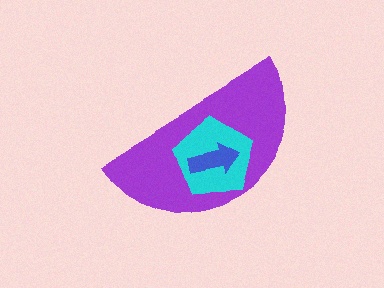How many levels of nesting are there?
3.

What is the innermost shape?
The blue arrow.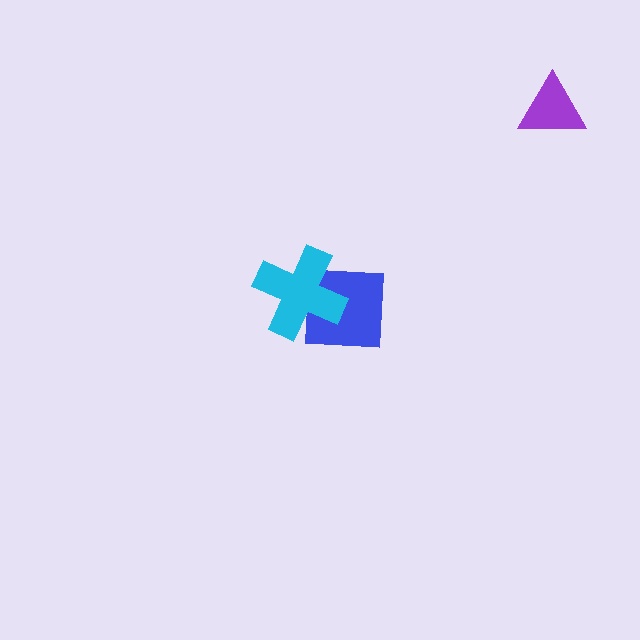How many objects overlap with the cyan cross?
1 object overlaps with the cyan cross.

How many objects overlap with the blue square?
1 object overlaps with the blue square.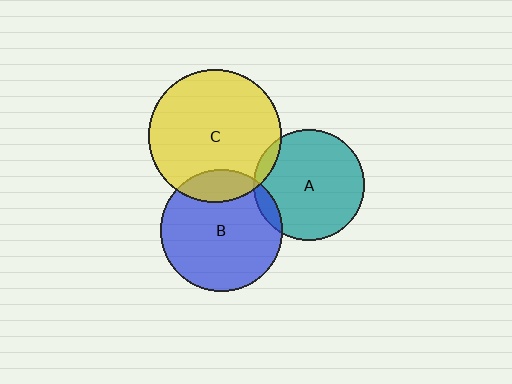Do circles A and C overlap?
Yes.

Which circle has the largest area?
Circle C (yellow).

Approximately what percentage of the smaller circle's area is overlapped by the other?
Approximately 5%.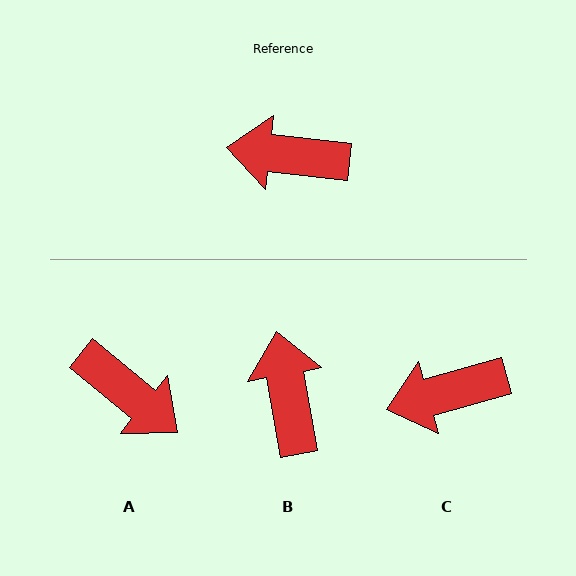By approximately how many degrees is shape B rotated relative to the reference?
Approximately 73 degrees clockwise.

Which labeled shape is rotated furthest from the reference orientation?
A, about 147 degrees away.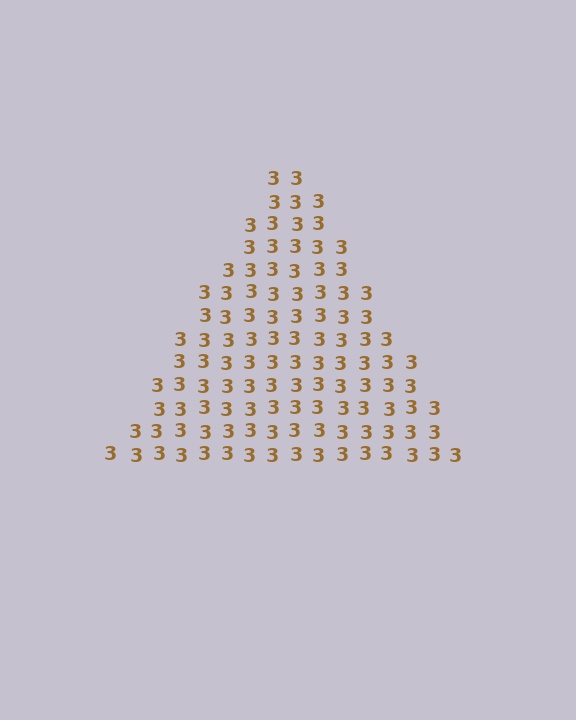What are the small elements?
The small elements are digit 3's.